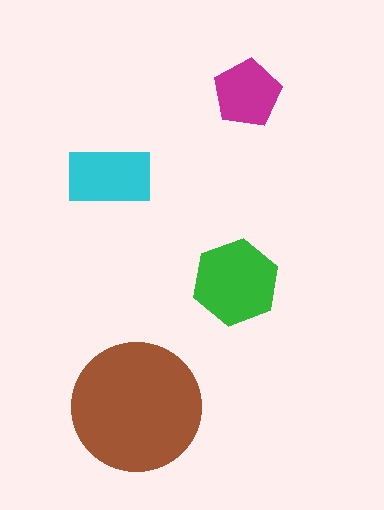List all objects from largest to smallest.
The brown circle, the green hexagon, the cyan rectangle, the magenta pentagon.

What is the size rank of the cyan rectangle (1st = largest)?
3rd.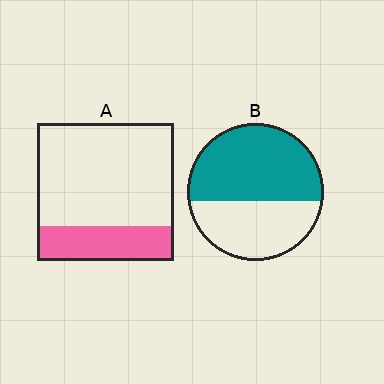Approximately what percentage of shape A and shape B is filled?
A is approximately 25% and B is approximately 60%.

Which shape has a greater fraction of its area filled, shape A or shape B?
Shape B.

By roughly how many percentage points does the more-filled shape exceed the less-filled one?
By roughly 35 percentage points (B over A).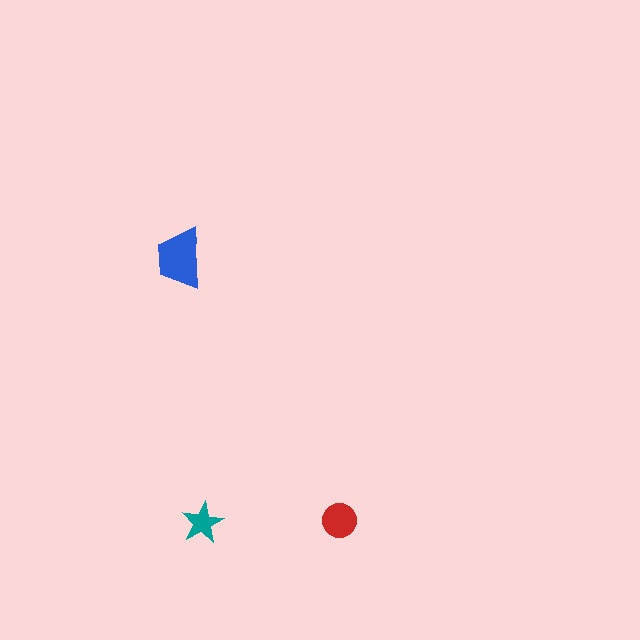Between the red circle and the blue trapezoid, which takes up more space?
The blue trapezoid.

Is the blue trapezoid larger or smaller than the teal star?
Larger.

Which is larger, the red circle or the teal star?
The red circle.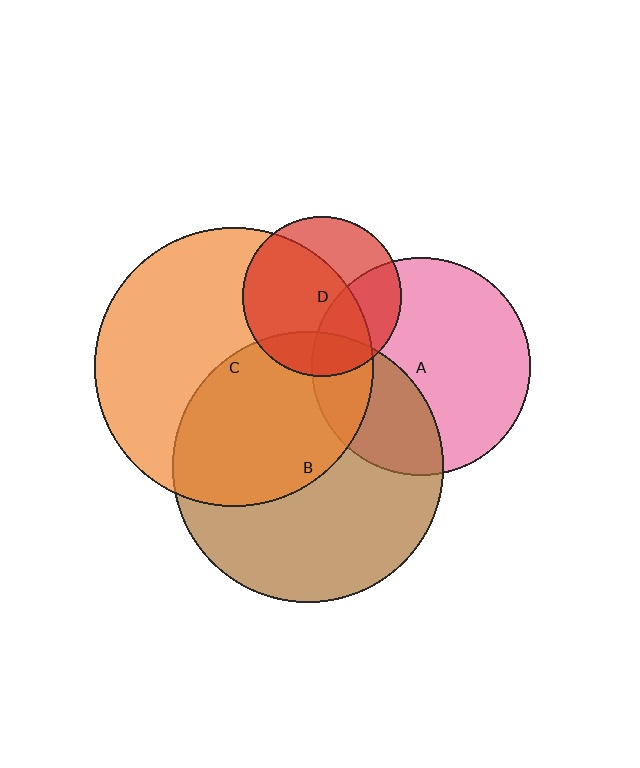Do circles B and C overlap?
Yes.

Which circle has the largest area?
Circle C (orange).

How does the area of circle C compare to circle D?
Approximately 3.1 times.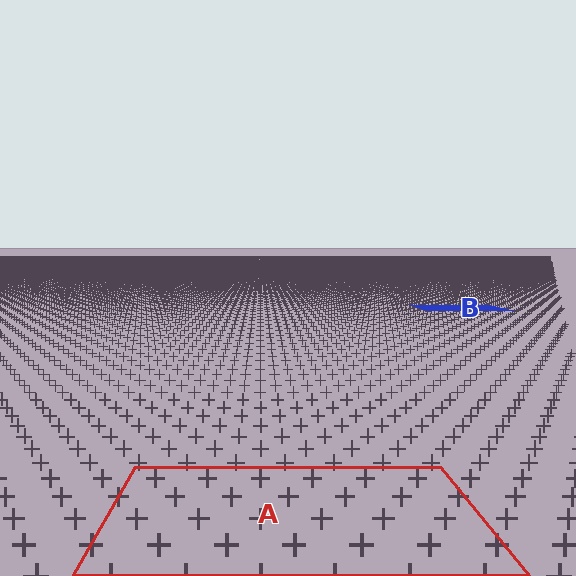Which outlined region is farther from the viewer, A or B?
Region B is farther from the viewer — the texture elements inside it appear smaller and more densely packed.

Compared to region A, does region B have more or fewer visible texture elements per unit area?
Region B has more texture elements per unit area — they are packed more densely because it is farther away.